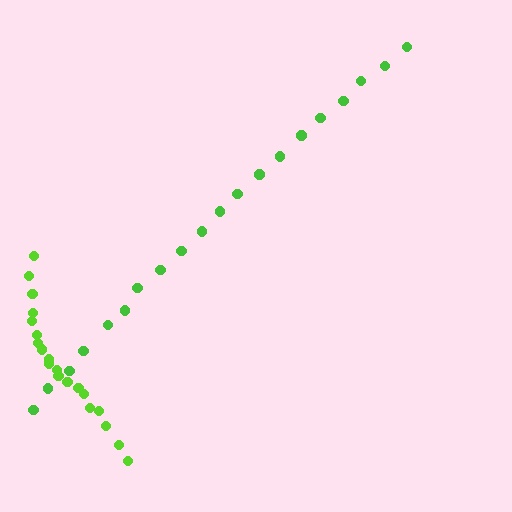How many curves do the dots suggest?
There are 2 distinct paths.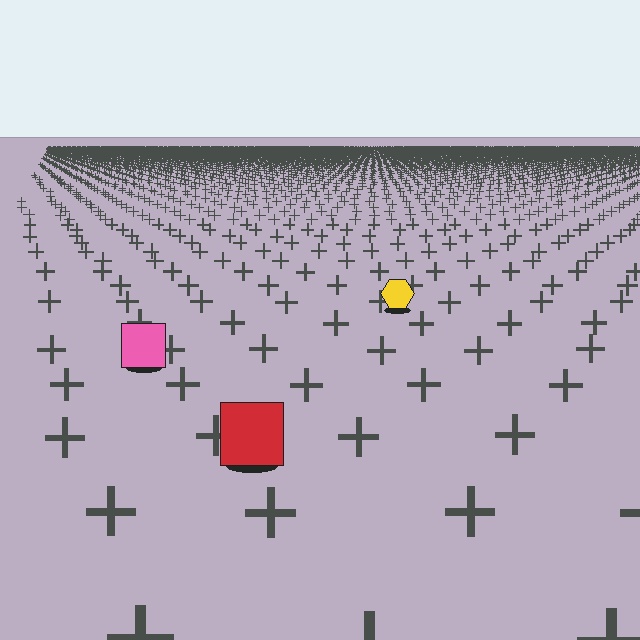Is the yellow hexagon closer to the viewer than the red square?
No. The red square is closer — you can tell from the texture gradient: the ground texture is coarser near it.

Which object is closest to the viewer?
The red square is closest. The texture marks near it are larger and more spread out.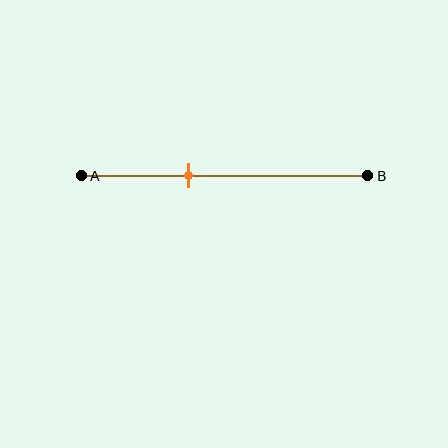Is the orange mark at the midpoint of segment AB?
No, the mark is at about 35% from A, not at the 50% midpoint.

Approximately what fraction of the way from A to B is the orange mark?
The orange mark is approximately 35% of the way from A to B.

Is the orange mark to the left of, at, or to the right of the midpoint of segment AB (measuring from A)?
The orange mark is to the left of the midpoint of segment AB.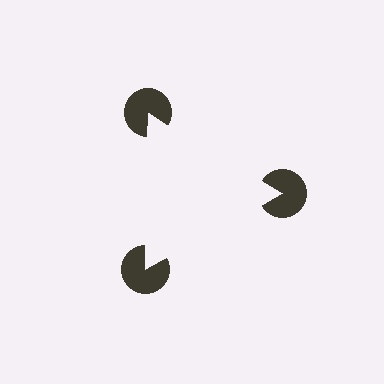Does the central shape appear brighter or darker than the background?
It typically appears slightly brighter than the background, even though no actual brightness change is drawn.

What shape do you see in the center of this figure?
An illusory triangle — its edges are inferred from the aligned wedge cuts in the pac-man discs, not physically drawn.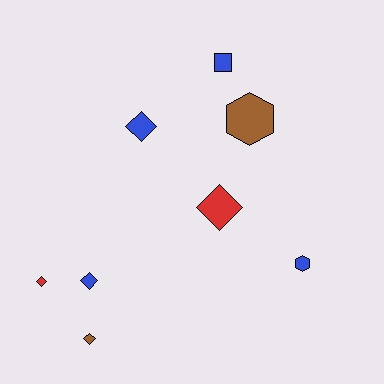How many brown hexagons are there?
There is 1 brown hexagon.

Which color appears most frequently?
Blue, with 4 objects.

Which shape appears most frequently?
Diamond, with 5 objects.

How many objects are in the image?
There are 8 objects.